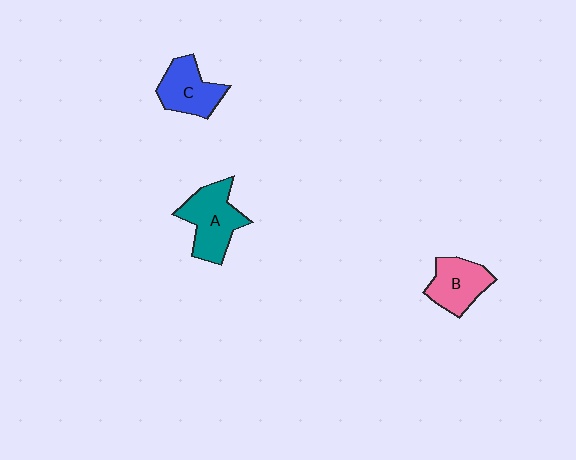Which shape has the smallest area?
Shape B (pink).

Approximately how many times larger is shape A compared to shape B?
Approximately 1.3 times.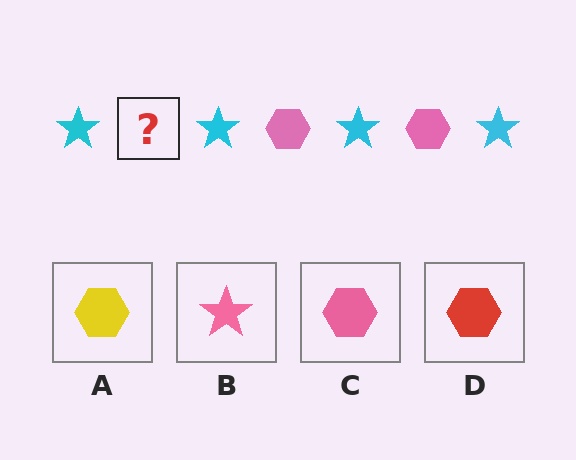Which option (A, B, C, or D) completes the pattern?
C.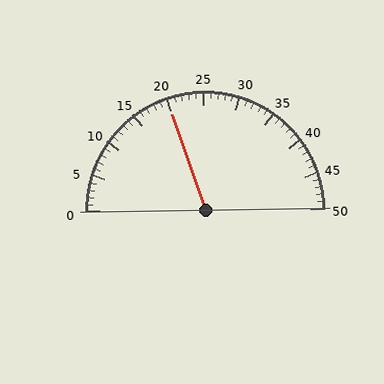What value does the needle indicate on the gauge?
The needle indicates approximately 20.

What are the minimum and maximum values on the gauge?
The gauge ranges from 0 to 50.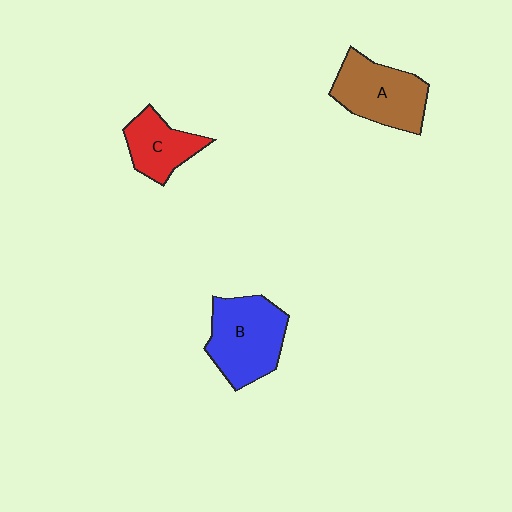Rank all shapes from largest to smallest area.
From largest to smallest: B (blue), A (brown), C (red).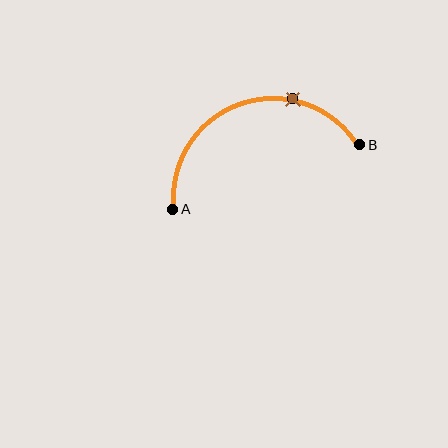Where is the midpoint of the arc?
The arc midpoint is the point on the curve farthest from the straight line joining A and B. It sits above that line.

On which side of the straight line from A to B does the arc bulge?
The arc bulges above the straight line connecting A and B.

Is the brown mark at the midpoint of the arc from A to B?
No. The brown mark lies on the arc but is closer to endpoint B. The arc midpoint would be at the point on the curve equidistant along the arc from both A and B.